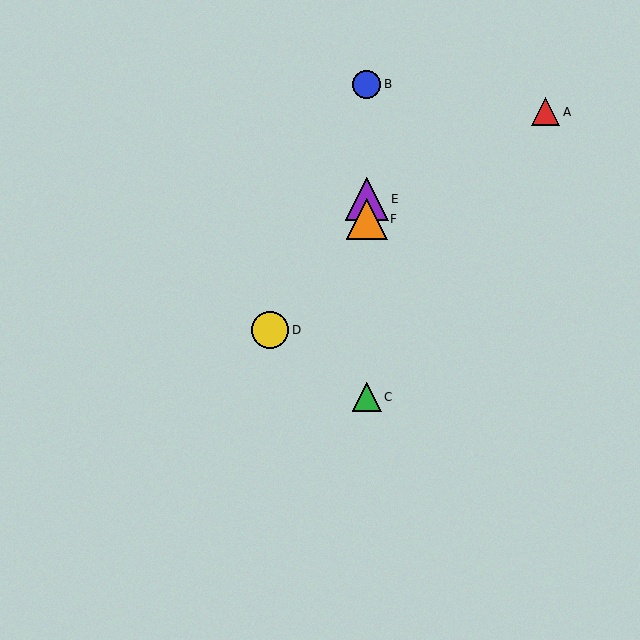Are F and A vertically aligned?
No, F is at x≈367 and A is at x≈546.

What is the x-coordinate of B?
Object B is at x≈367.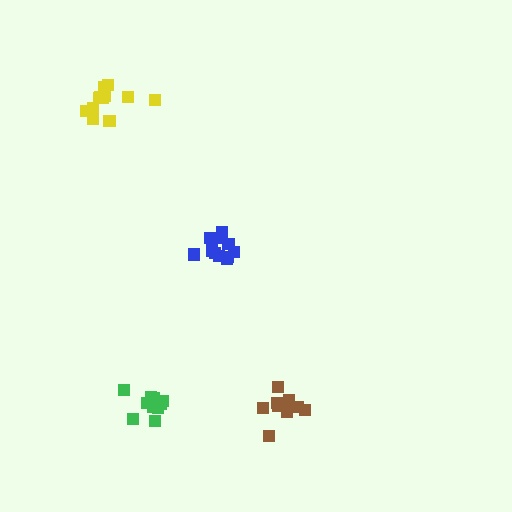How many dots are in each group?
Group 1: 11 dots, Group 2: 12 dots, Group 3: 9 dots, Group 4: 12 dots (44 total).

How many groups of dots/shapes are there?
There are 4 groups.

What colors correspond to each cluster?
The clusters are colored: green, blue, brown, yellow.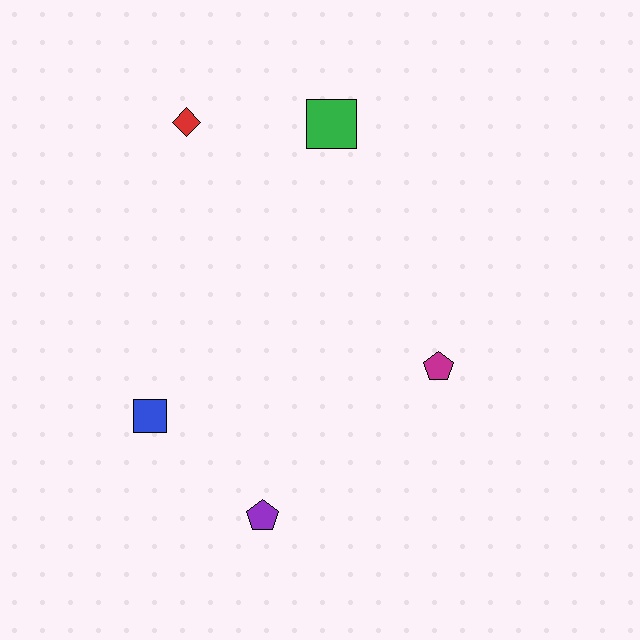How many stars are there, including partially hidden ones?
There are no stars.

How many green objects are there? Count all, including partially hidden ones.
There is 1 green object.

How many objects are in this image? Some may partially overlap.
There are 5 objects.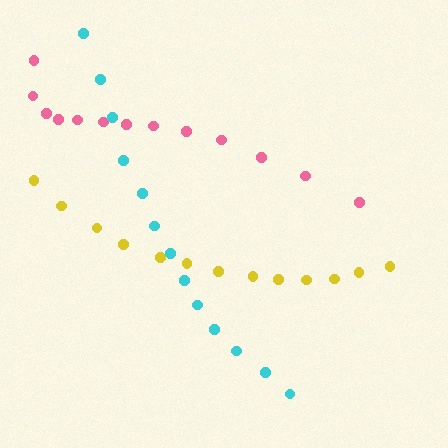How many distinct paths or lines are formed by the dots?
There are 3 distinct paths.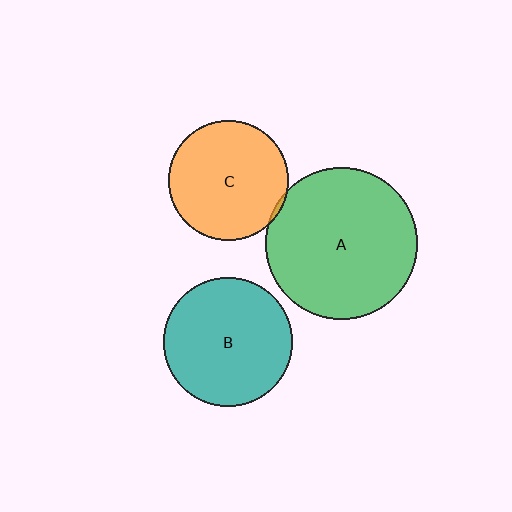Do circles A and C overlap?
Yes.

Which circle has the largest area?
Circle A (green).